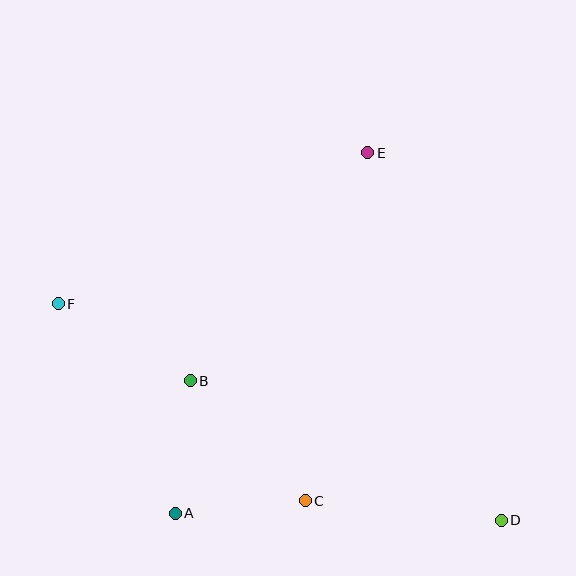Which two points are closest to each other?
Points A and C are closest to each other.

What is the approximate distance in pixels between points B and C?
The distance between B and C is approximately 166 pixels.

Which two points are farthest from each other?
Points D and F are farthest from each other.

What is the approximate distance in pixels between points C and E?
The distance between C and E is approximately 353 pixels.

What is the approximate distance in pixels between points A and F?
The distance between A and F is approximately 240 pixels.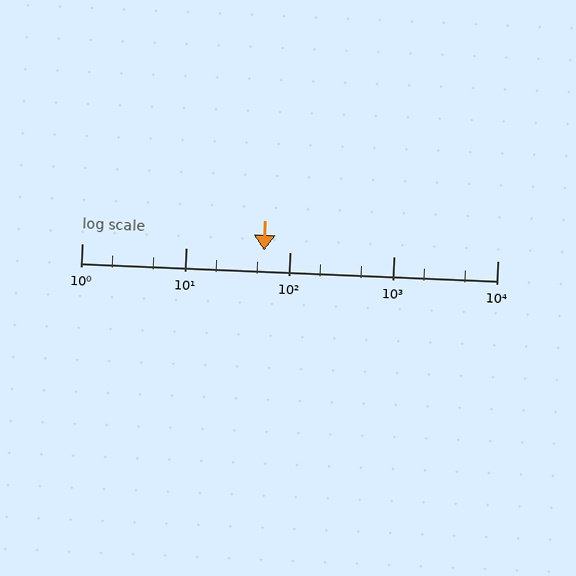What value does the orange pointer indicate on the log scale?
The pointer indicates approximately 57.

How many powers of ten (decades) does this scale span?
The scale spans 4 decades, from 1 to 10000.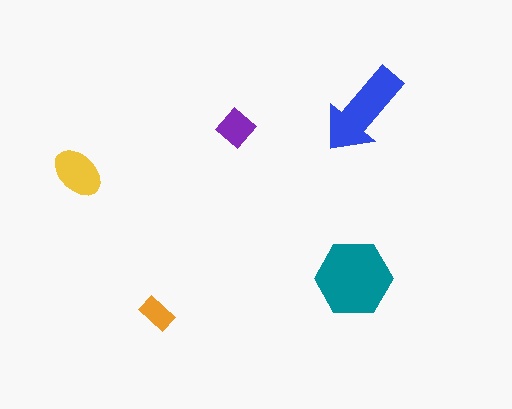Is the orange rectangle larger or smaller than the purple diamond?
Smaller.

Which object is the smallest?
The orange rectangle.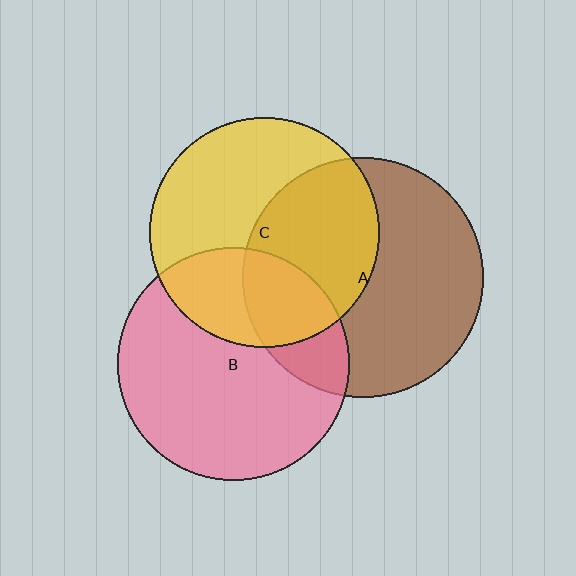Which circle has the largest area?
Circle A (brown).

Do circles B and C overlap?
Yes.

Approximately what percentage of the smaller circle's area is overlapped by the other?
Approximately 30%.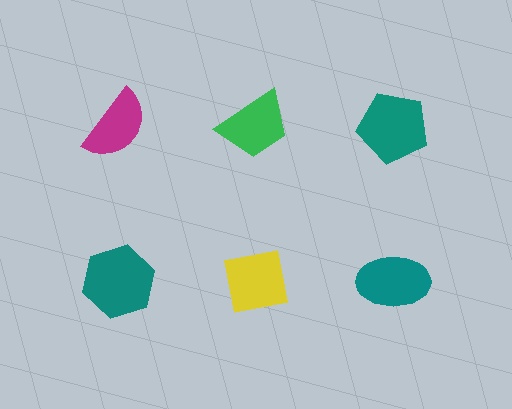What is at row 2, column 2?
A yellow square.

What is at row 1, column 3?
A teal pentagon.